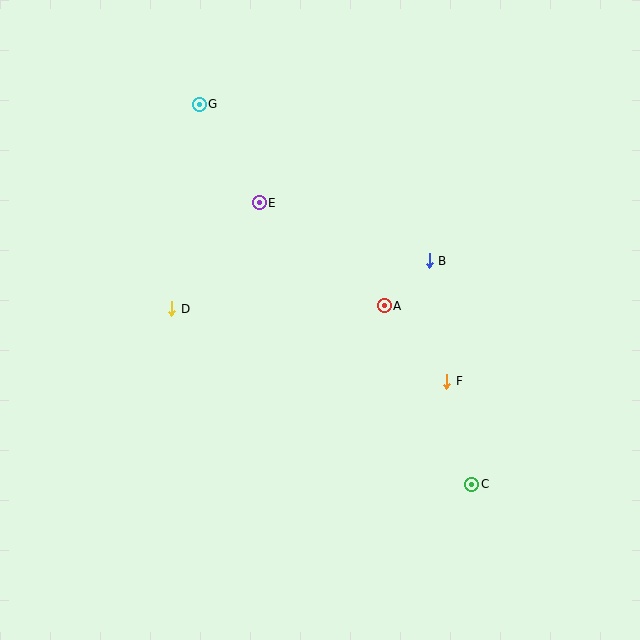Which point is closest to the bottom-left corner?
Point D is closest to the bottom-left corner.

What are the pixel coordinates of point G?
Point G is at (199, 104).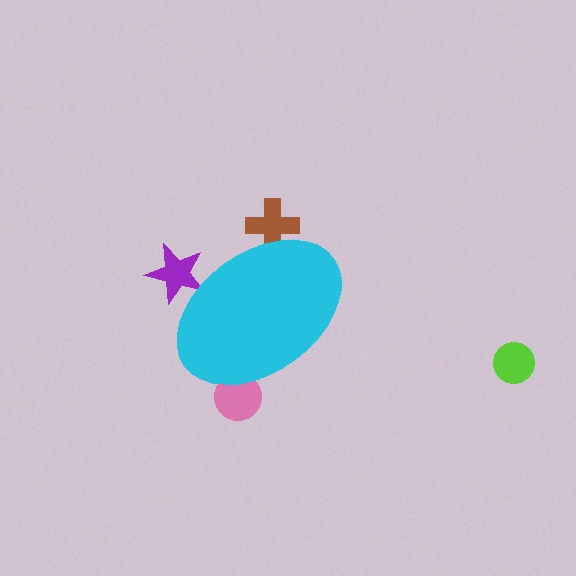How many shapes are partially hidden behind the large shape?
3 shapes are partially hidden.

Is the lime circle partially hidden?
No, the lime circle is fully visible.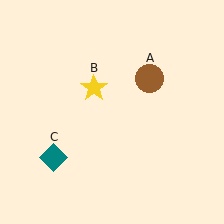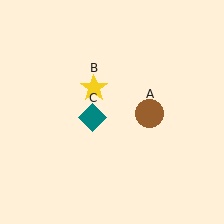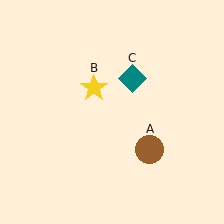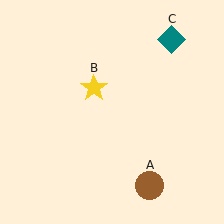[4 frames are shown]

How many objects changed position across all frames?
2 objects changed position: brown circle (object A), teal diamond (object C).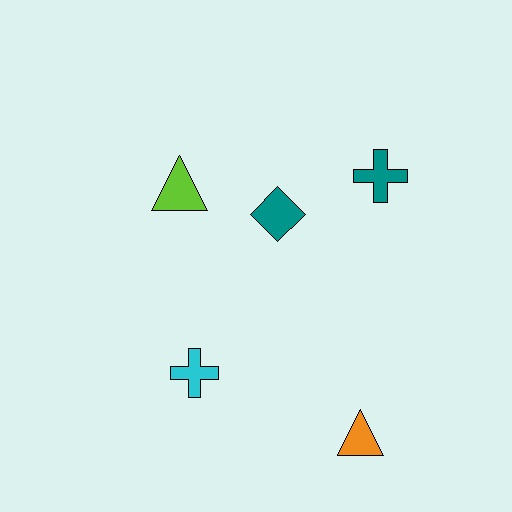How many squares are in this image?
There are no squares.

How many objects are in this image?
There are 5 objects.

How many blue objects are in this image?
There are no blue objects.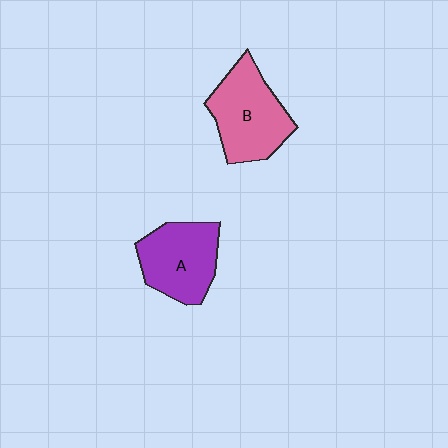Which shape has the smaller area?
Shape A (purple).